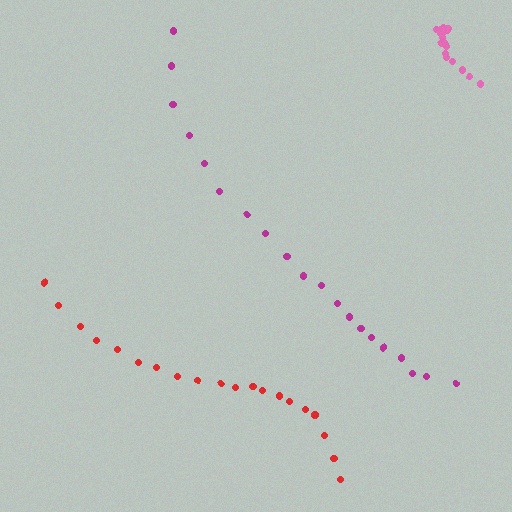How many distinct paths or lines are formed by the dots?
There are 3 distinct paths.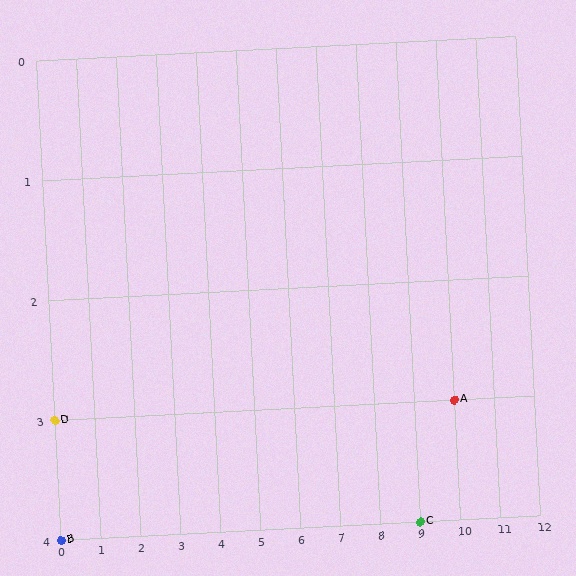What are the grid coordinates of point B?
Point B is at grid coordinates (0, 4).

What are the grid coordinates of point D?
Point D is at grid coordinates (0, 3).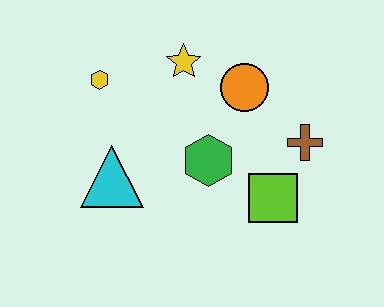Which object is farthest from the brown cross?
The yellow hexagon is farthest from the brown cross.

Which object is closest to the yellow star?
The orange circle is closest to the yellow star.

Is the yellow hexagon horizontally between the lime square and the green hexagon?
No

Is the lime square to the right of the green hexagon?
Yes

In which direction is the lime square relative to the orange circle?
The lime square is below the orange circle.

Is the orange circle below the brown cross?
No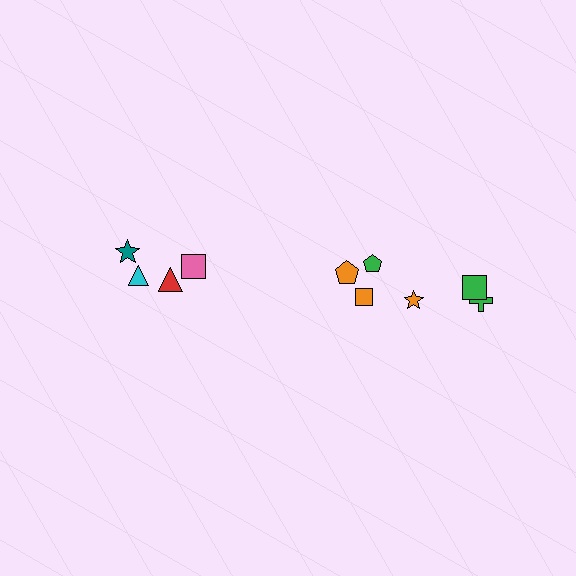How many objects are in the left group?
There are 4 objects.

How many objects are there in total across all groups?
There are 10 objects.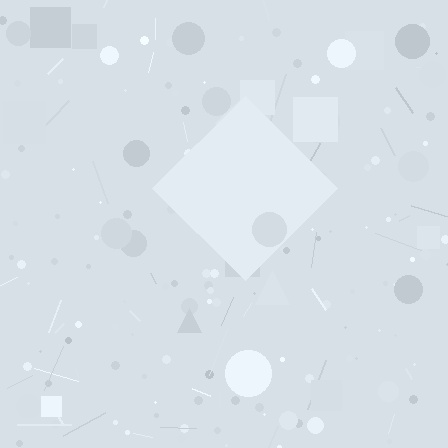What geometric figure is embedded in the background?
A diamond is embedded in the background.